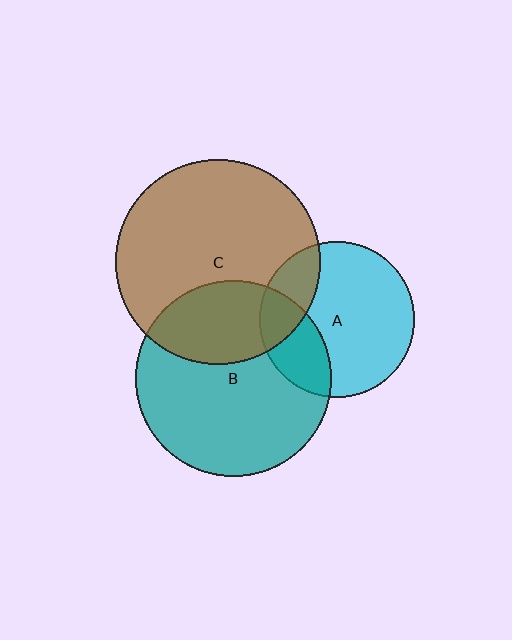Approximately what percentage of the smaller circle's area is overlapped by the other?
Approximately 30%.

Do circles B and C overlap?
Yes.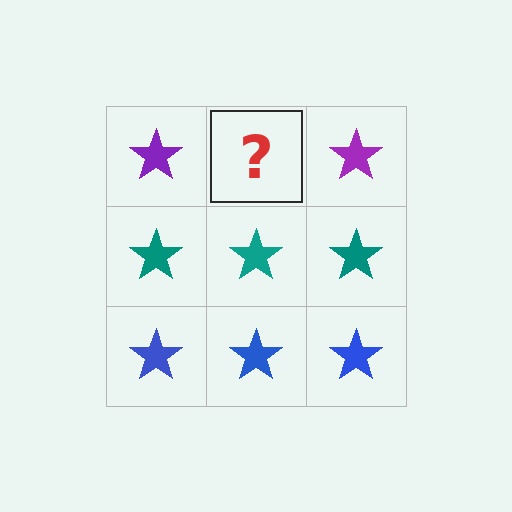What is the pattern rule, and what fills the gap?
The rule is that each row has a consistent color. The gap should be filled with a purple star.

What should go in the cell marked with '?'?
The missing cell should contain a purple star.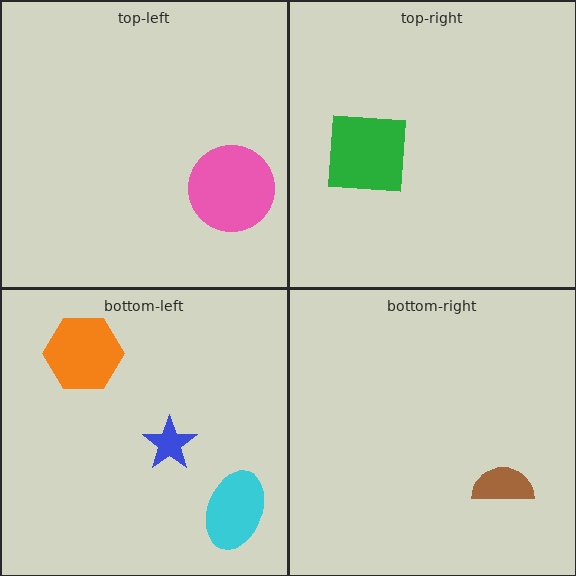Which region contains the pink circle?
The top-left region.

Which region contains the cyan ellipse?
The bottom-left region.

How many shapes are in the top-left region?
1.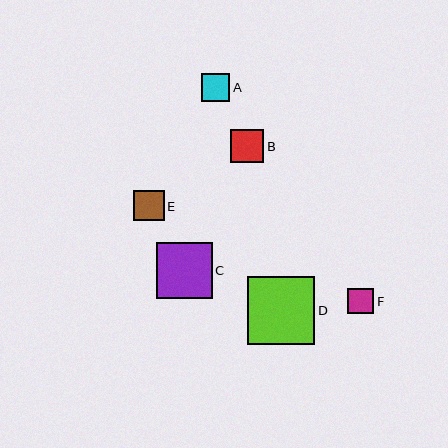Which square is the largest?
Square D is the largest with a size of approximately 68 pixels.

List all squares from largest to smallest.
From largest to smallest: D, C, B, E, A, F.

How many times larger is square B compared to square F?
Square B is approximately 1.3 times the size of square F.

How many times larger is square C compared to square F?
Square C is approximately 2.2 times the size of square F.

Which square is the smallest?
Square F is the smallest with a size of approximately 26 pixels.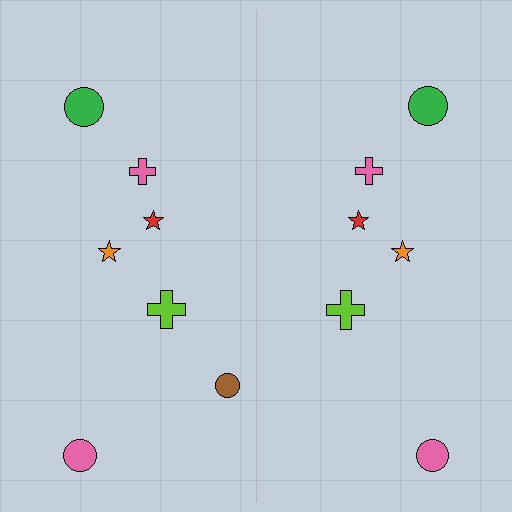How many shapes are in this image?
There are 13 shapes in this image.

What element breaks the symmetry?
A brown circle is missing from the right side.